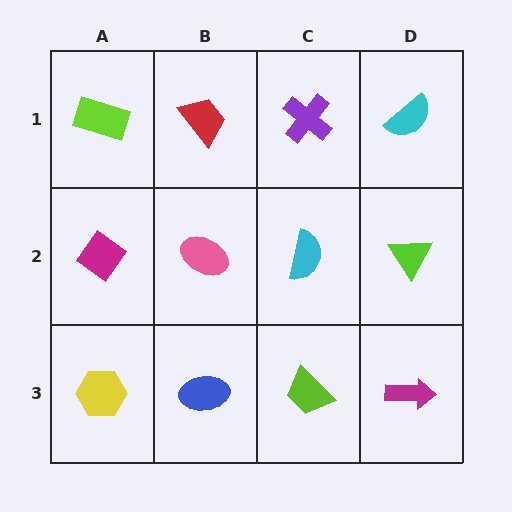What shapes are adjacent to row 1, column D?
A lime triangle (row 2, column D), a purple cross (row 1, column C).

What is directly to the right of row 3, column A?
A blue ellipse.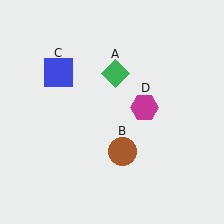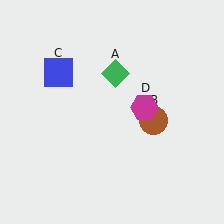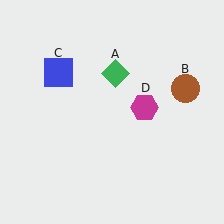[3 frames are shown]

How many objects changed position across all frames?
1 object changed position: brown circle (object B).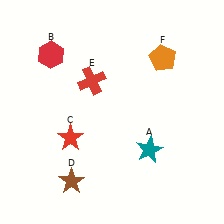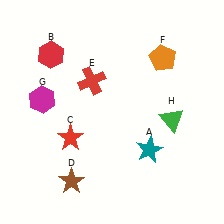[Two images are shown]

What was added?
A magenta hexagon (G), a green triangle (H) were added in Image 2.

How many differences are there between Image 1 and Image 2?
There are 2 differences between the two images.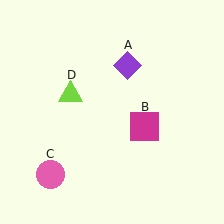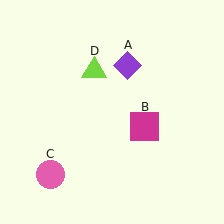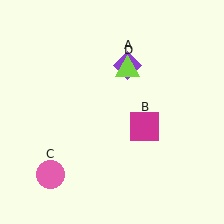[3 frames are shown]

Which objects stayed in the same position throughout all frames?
Purple diamond (object A) and magenta square (object B) and pink circle (object C) remained stationary.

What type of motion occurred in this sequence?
The lime triangle (object D) rotated clockwise around the center of the scene.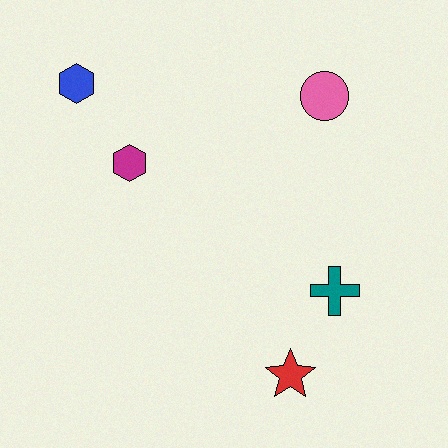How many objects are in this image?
There are 5 objects.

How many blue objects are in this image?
There is 1 blue object.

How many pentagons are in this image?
There are no pentagons.